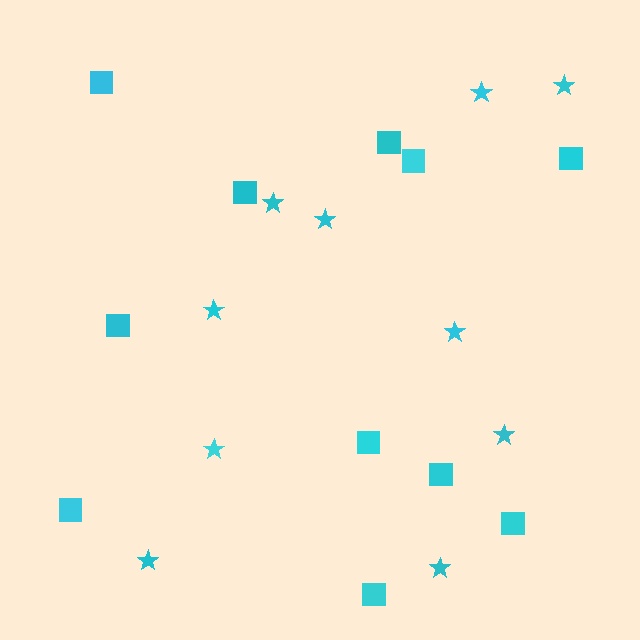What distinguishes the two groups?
There are 2 groups: one group of squares (11) and one group of stars (10).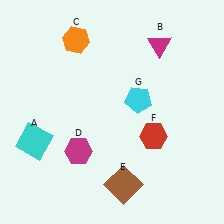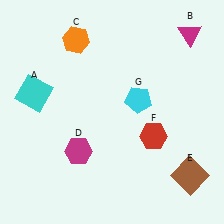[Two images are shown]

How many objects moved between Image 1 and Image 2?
3 objects moved between the two images.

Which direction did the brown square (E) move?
The brown square (E) moved right.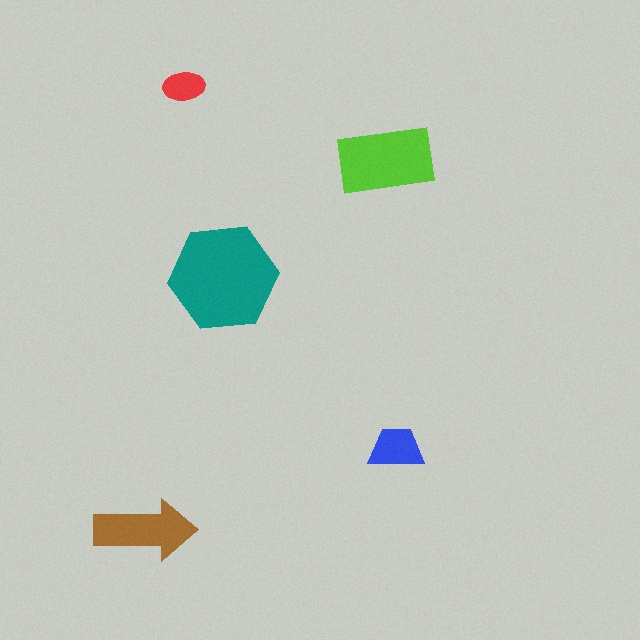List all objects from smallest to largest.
The red ellipse, the blue trapezoid, the brown arrow, the lime rectangle, the teal hexagon.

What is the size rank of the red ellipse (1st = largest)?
5th.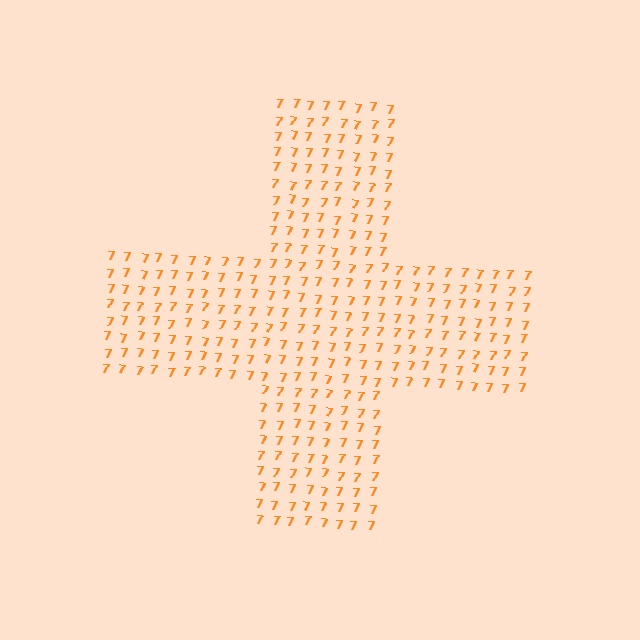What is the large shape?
The large shape is a cross.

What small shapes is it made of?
It is made of small digit 7's.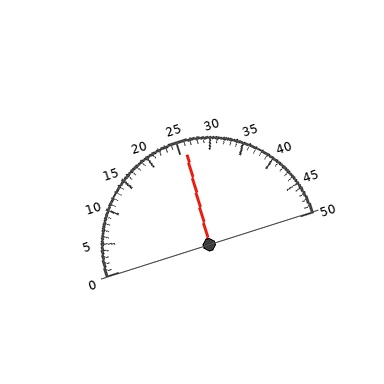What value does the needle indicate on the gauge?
The needle indicates approximately 26.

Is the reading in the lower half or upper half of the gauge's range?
The reading is in the upper half of the range (0 to 50).